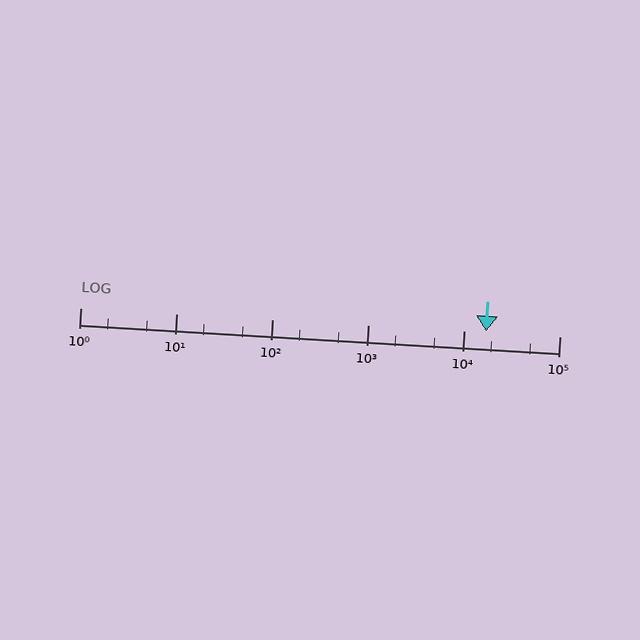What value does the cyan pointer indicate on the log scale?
The pointer indicates approximately 17000.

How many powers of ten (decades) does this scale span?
The scale spans 5 decades, from 1 to 100000.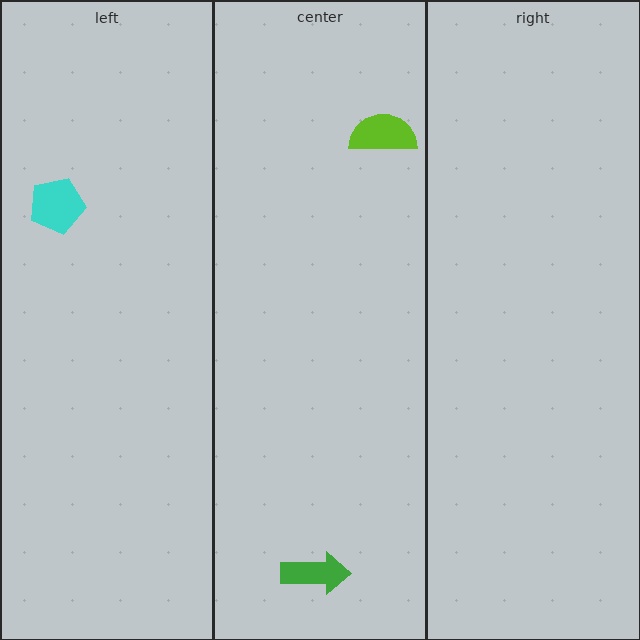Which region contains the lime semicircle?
The center region.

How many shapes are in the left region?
1.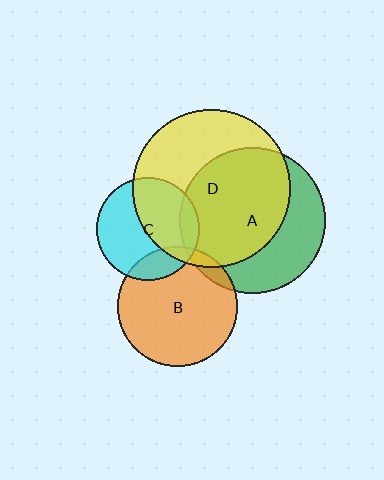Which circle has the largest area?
Circle D (yellow).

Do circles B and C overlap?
Yes.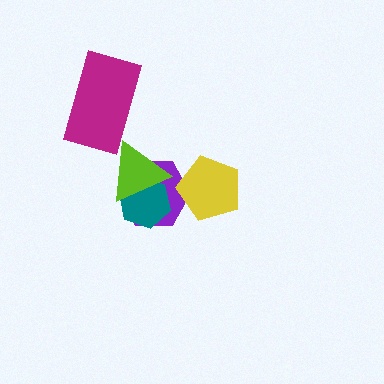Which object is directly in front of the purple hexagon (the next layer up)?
The yellow pentagon is directly in front of the purple hexagon.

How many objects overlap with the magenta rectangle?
0 objects overlap with the magenta rectangle.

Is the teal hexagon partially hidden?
Yes, it is partially covered by another shape.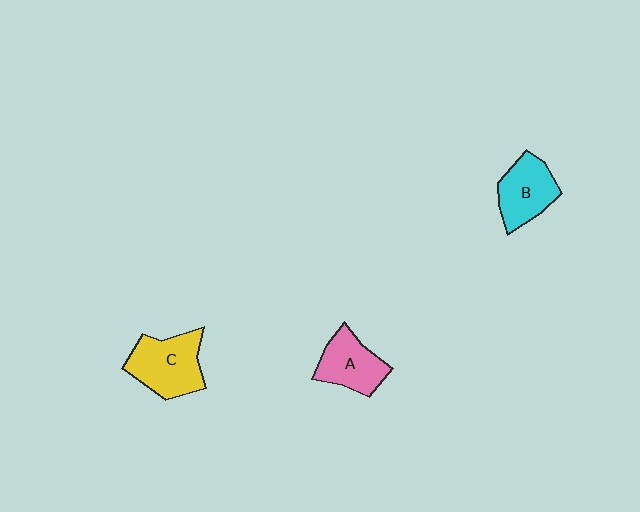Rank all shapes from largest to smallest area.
From largest to smallest: C (yellow), B (cyan), A (pink).